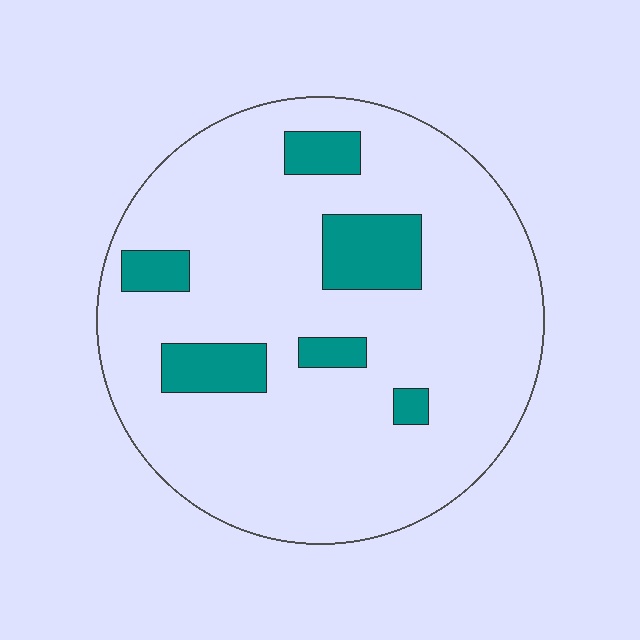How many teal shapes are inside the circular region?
6.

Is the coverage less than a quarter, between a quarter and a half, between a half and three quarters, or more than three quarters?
Less than a quarter.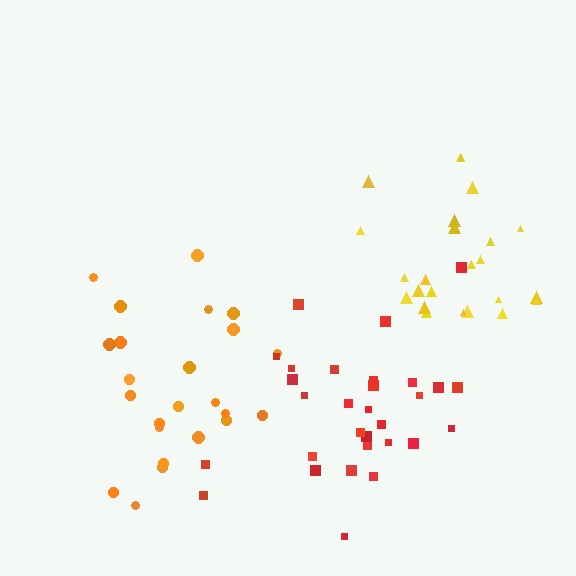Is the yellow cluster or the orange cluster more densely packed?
Yellow.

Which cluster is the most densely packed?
Yellow.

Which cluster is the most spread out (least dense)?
Orange.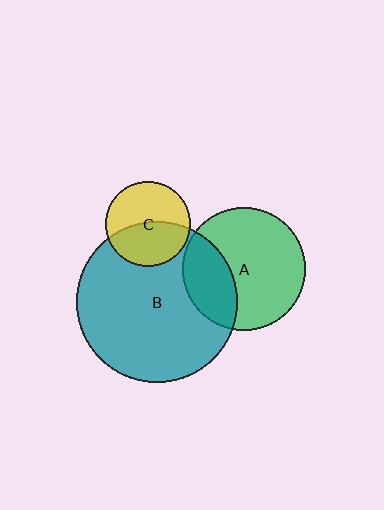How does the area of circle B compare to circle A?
Approximately 1.7 times.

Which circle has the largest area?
Circle B (teal).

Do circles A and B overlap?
Yes.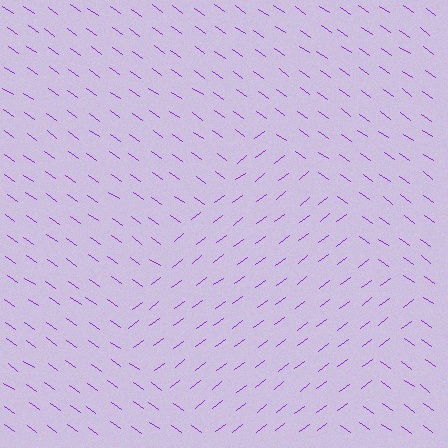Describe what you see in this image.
The image is filled with small purple line segments. A diamond region in the image has lines oriented differently from the surrounding lines, creating a visible texture boundary.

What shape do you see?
I see a diamond.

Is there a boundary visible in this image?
Yes, there is a texture boundary formed by a change in line orientation.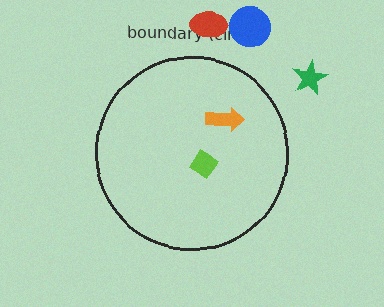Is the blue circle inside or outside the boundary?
Outside.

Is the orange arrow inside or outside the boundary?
Inside.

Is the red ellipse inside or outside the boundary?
Outside.